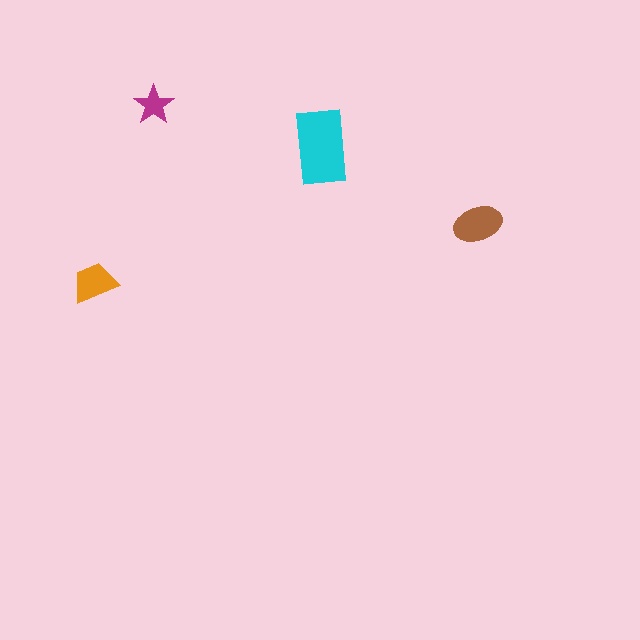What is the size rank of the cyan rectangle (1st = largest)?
1st.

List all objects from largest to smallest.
The cyan rectangle, the brown ellipse, the orange trapezoid, the magenta star.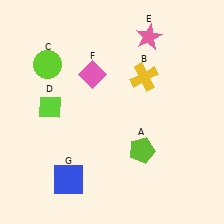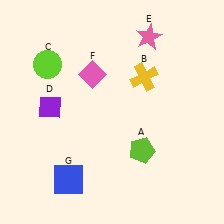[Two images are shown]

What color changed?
The diamond (D) changed from lime in Image 1 to purple in Image 2.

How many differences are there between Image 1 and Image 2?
There is 1 difference between the two images.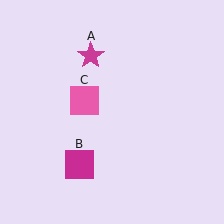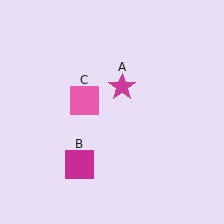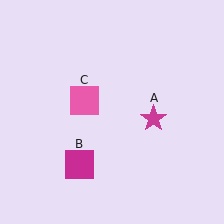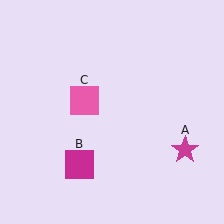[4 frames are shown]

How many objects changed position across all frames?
1 object changed position: magenta star (object A).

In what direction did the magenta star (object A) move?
The magenta star (object A) moved down and to the right.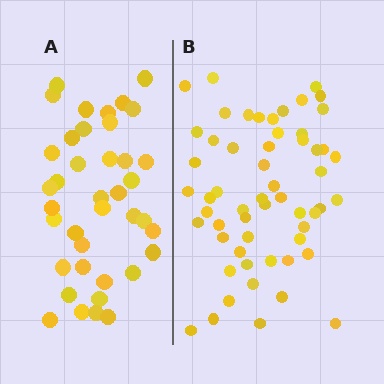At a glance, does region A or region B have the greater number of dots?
Region B (the right region) has more dots.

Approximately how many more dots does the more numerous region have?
Region B has approximately 20 more dots than region A.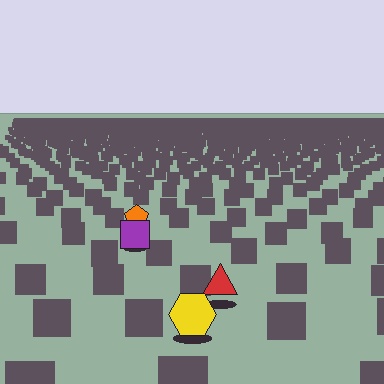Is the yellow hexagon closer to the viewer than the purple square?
Yes. The yellow hexagon is closer — you can tell from the texture gradient: the ground texture is coarser near it.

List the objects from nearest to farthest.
From nearest to farthest: the yellow hexagon, the red triangle, the purple square, the orange pentagon.